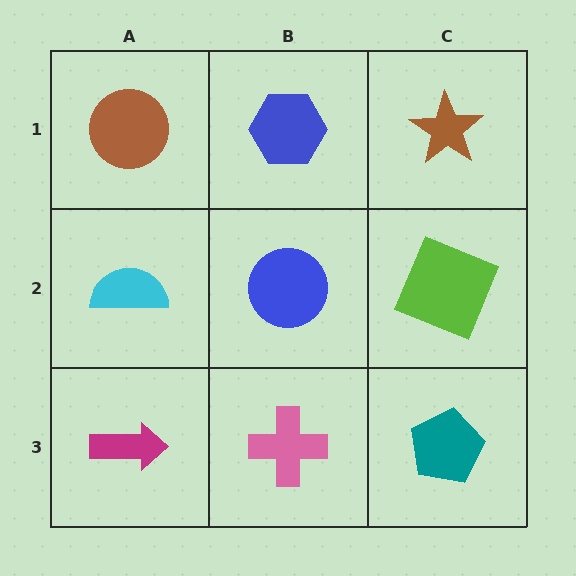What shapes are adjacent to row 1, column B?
A blue circle (row 2, column B), a brown circle (row 1, column A), a brown star (row 1, column C).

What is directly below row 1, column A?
A cyan semicircle.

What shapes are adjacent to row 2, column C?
A brown star (row 1, column C), a teal pentagon (row 3, column C), a blue circle (row 2, column B).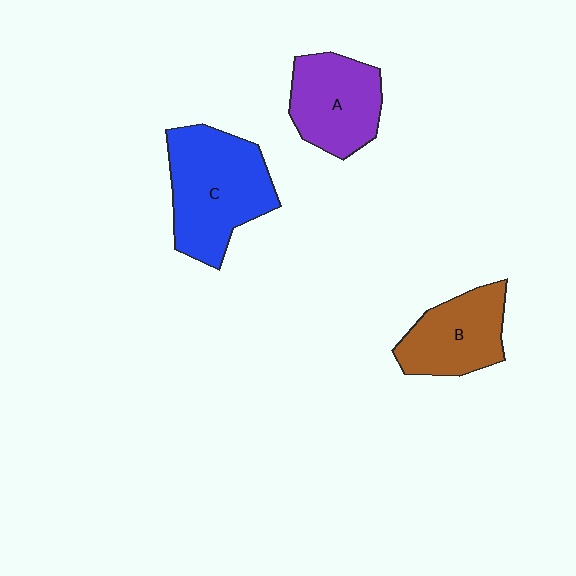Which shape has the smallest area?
Shape B (brown).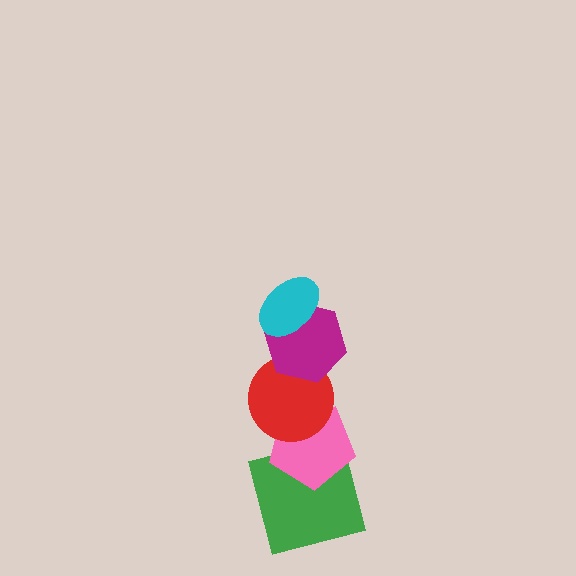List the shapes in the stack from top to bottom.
From top to bottom: the cyan ellipse, the magenta hexagon, the red circle, the pink pentagon, the green square.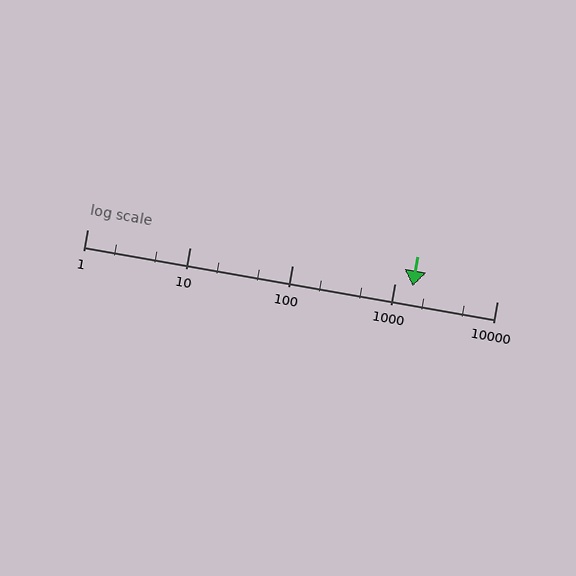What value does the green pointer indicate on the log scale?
The pointer indicates approximately 1500.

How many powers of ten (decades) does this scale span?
The scale spans 4 decades, from 1 to 10000.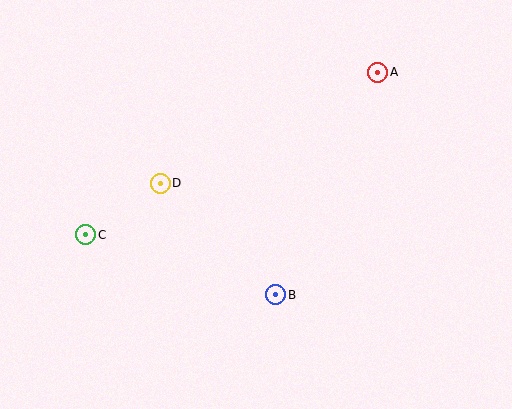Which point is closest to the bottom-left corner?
Point C is closest to the bottom-left corner.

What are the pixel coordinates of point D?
Point D is at (160, 183).